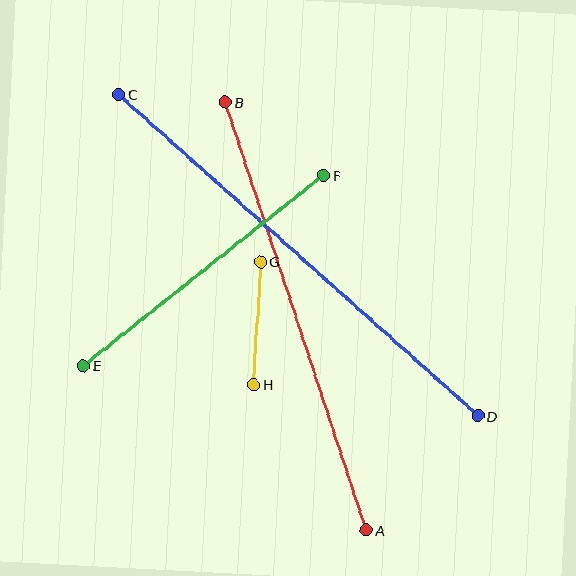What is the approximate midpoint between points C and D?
The midpoint is at approximately (298, 255) pixels.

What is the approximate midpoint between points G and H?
The midpoint is at approximately (257, 323) pixels.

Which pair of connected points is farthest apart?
Points C and D are farthest apart.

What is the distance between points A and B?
The distance is approximately 451 pixels.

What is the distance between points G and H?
The distance is approximately 123 pixels.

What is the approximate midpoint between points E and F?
The midpoint is at approximately (203, 271) pixels.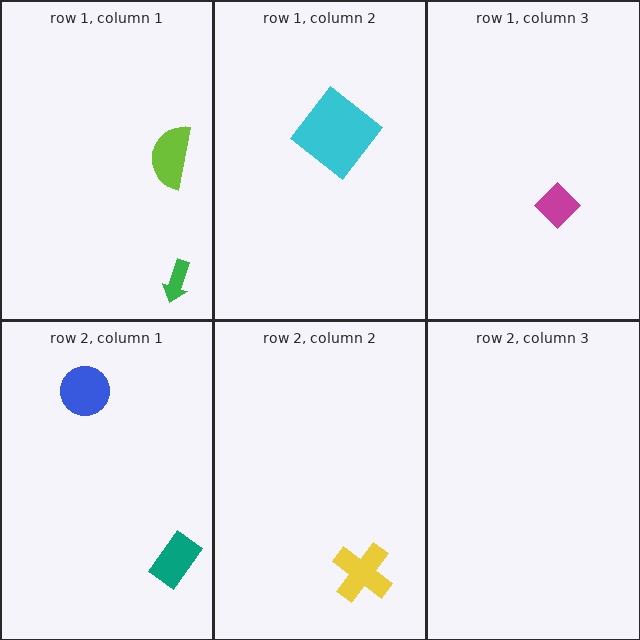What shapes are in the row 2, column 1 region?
The teal rectangle, the blue circle.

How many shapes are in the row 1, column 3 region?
1.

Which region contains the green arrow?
The row 1, column 1 region.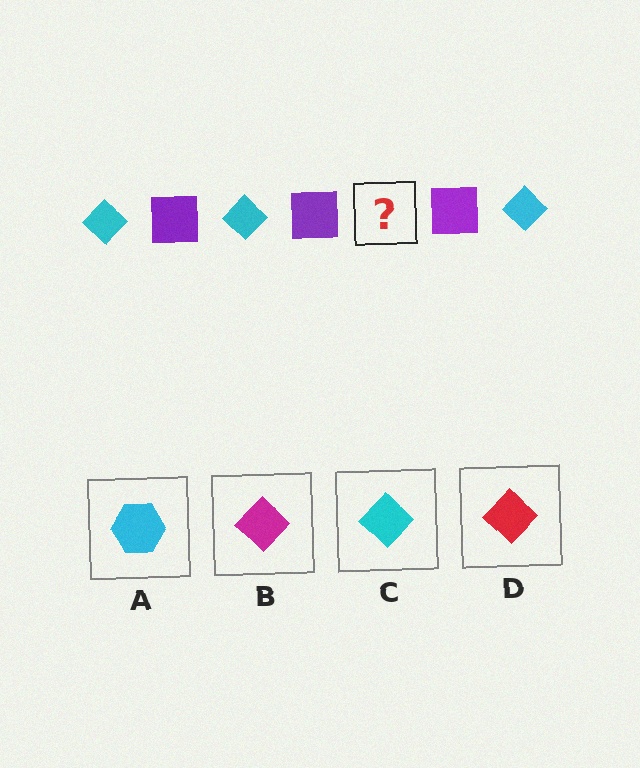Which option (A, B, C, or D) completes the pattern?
C.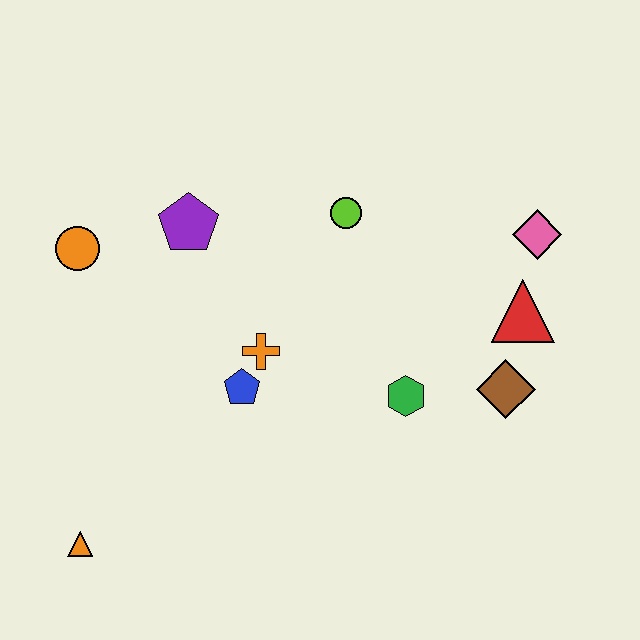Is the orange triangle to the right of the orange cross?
No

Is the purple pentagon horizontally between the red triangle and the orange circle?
Yes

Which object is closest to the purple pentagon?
The orange circle is closest to the purple pentagon.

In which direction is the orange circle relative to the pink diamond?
The orange circle is to the left of the pink diamond.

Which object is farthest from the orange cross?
The pink diamond is farthest from the orange cross.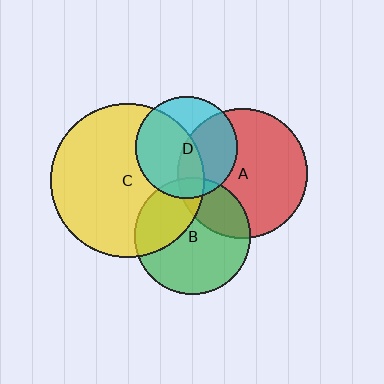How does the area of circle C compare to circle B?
Approximately 1.8 times.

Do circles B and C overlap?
Yes.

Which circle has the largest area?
Circle C (yellow).